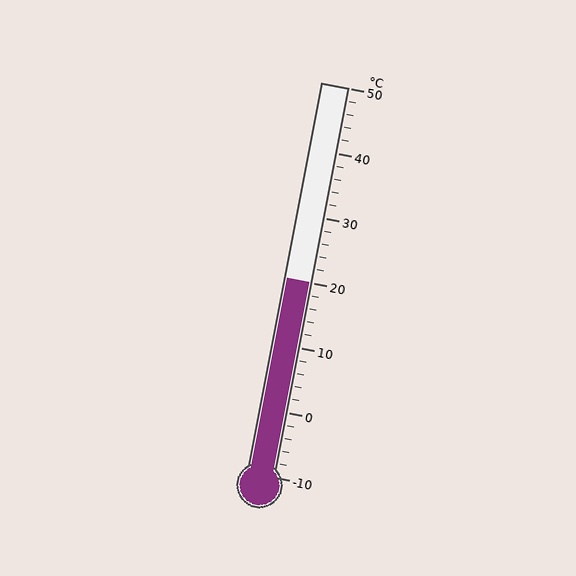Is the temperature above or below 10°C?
The temperature is above 10°C.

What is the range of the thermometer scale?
The thermometer scale ranges from -10°C to 50°C.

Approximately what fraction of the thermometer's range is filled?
The thermometer is filled to approximately 50% of its range.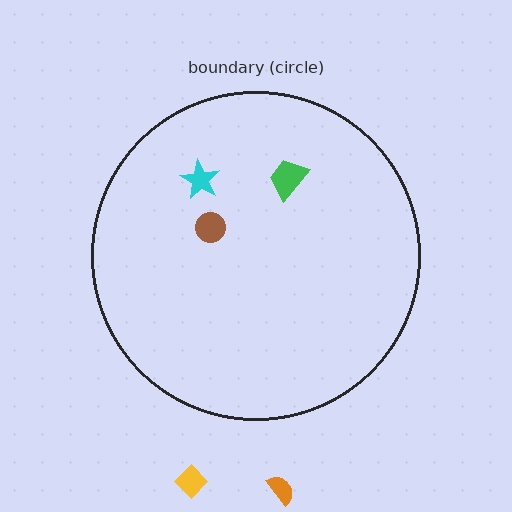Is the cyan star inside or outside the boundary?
Inside.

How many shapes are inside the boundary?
3 inside, 2 outside.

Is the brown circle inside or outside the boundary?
Inside.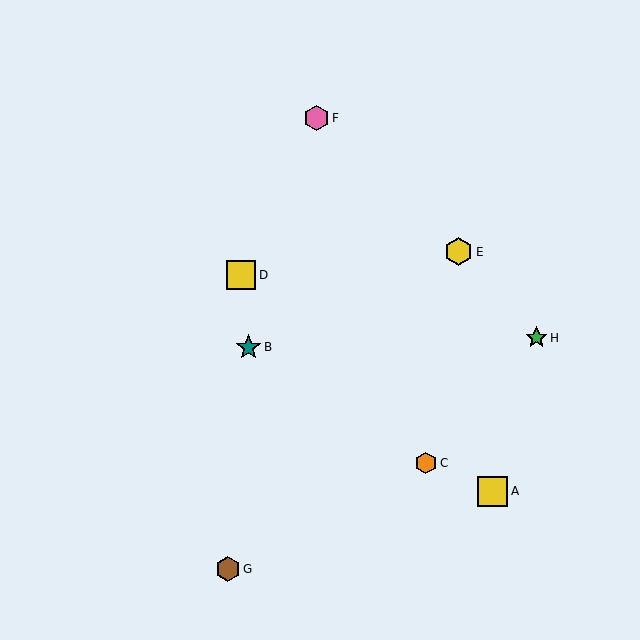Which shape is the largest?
The yellow square (labeled A) is the largest.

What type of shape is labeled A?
Shape A is a yellow square.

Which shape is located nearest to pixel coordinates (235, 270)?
The yellow square (labeled D) at (241, 275) is nearest to that location.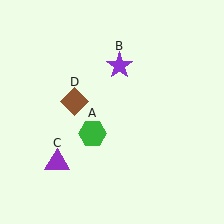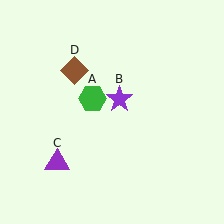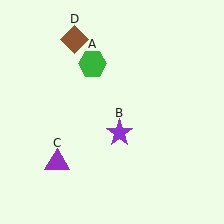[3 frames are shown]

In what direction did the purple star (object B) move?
The purple star (object B) moved down.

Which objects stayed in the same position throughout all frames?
Purple triangle (object C) remained stationary.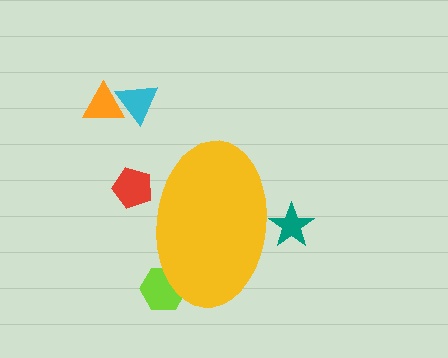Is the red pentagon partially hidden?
Yes, the red pentagon is partially hidden behind the yellow ellipse.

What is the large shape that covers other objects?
A yellow ellipse.